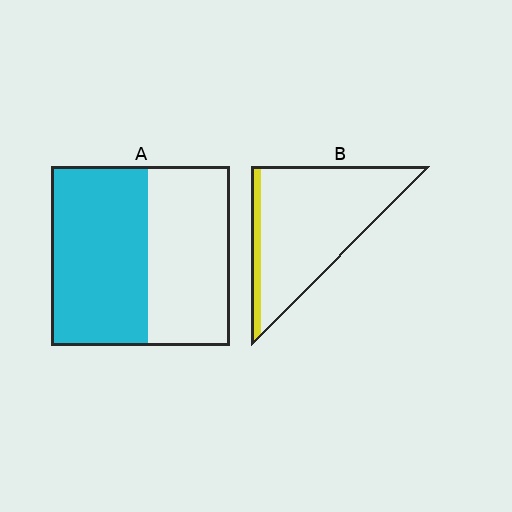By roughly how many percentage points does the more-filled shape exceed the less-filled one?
By roughly 45 percentage points (A over B).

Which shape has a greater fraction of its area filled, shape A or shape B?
Shape A.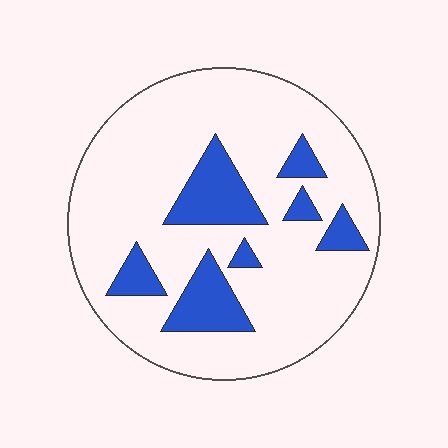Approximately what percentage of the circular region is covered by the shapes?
Approximately 20%.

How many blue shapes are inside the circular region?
7.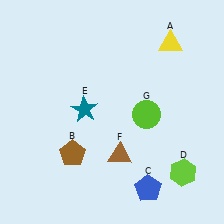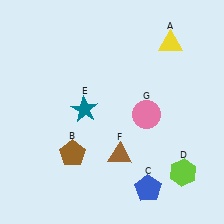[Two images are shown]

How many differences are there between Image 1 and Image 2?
There is 1 difference between the two images.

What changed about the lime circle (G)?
In Image 1, G is lime. In Image 2, it changed to pink.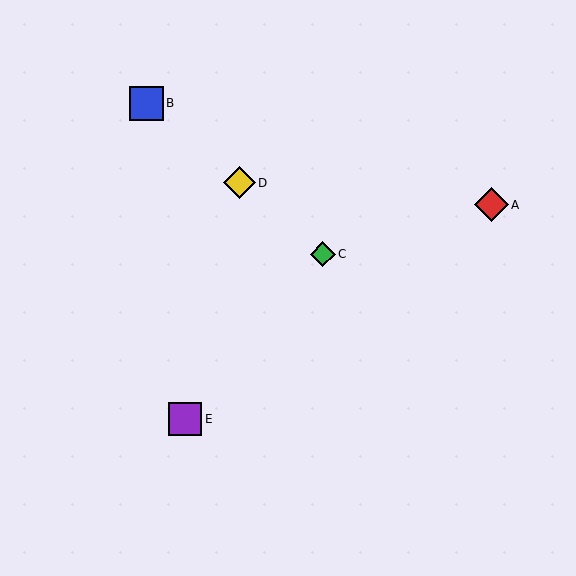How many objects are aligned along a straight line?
3 objects (B, C, D) are aligned along a straight line.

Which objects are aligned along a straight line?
Objects B, C, D are aligned along a straight line.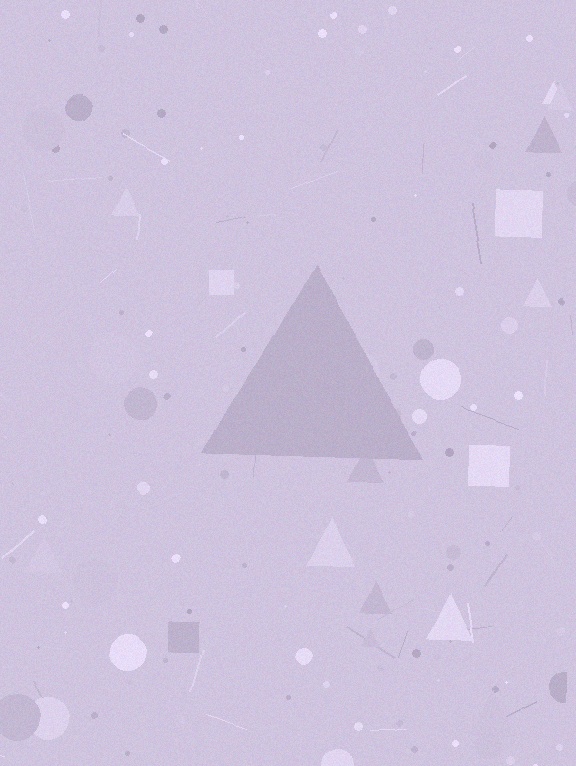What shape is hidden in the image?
A triangle is hidden in the image.